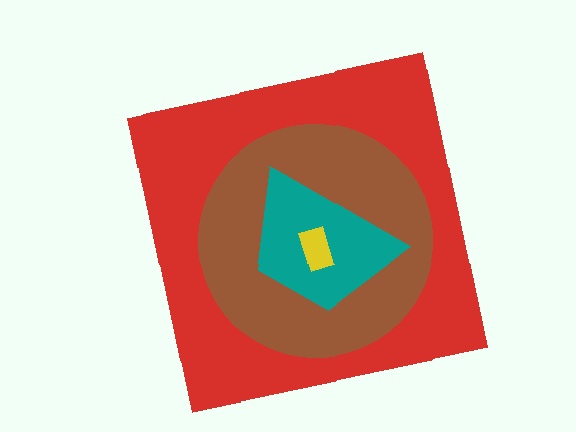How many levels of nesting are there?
4.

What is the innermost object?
The yellow rectangle.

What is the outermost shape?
The red square.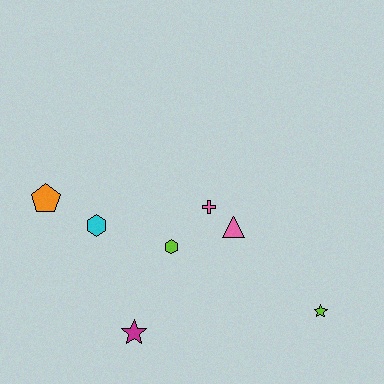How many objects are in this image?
There are 7 objects.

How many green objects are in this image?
There are no green objects.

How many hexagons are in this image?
There are 2 hexagons.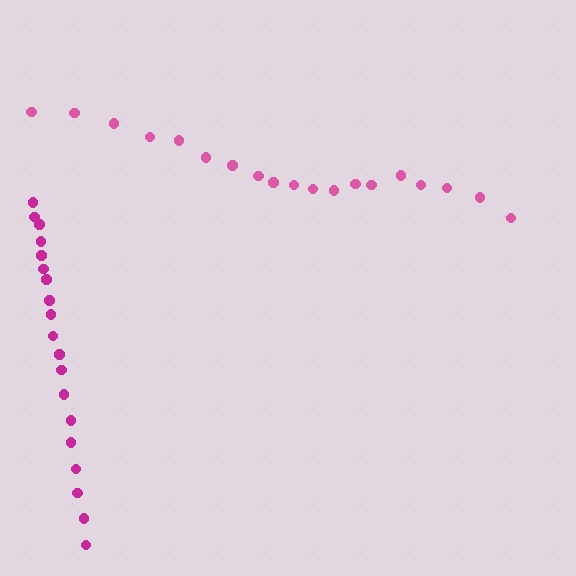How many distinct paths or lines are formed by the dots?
There are 2 distinct paths.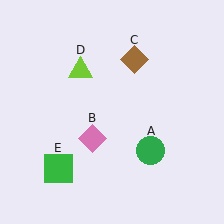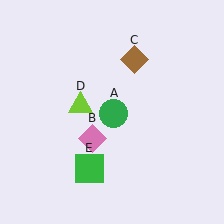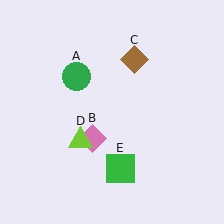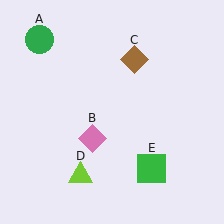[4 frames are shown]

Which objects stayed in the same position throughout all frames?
Pink diamond (object B) and brown diamond (object C) remained stationary.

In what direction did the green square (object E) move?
The green square (object E) moved right.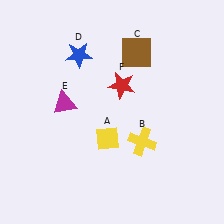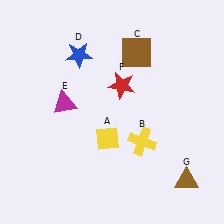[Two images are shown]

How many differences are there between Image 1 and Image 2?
There is 1 difference between the two images.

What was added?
A brown triangle (G) was added in Image 2.